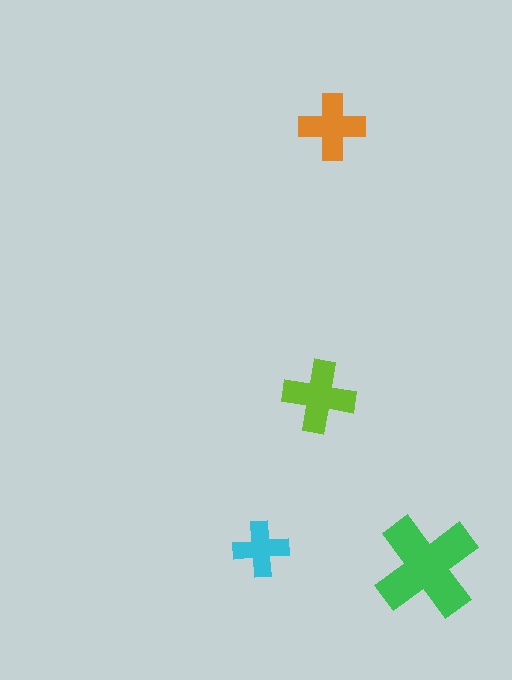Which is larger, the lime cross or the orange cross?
The lime one.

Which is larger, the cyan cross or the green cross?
The green one.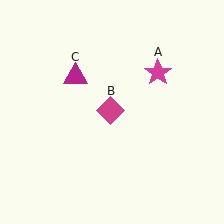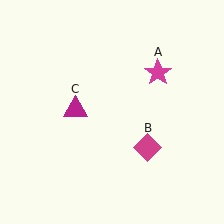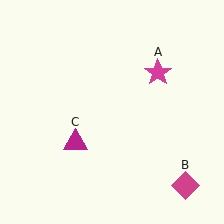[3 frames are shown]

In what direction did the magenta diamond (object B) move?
The magenta diamond (object B) moved down and to the right.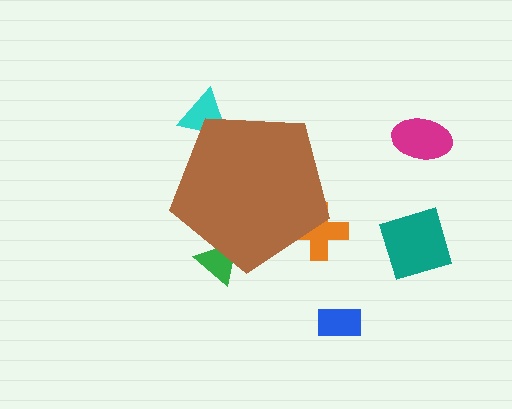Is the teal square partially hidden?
No, the teal square is fully visible.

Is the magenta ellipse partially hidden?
No, the magenta ellipse is fully visible.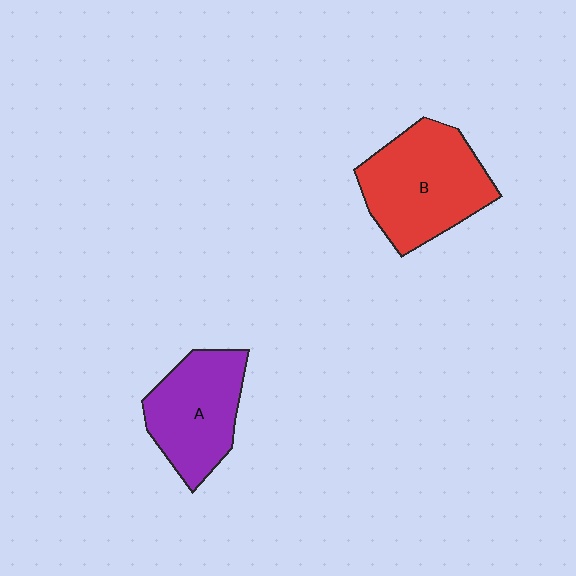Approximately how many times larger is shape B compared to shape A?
Approximately 1.3 times.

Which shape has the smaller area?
Shape A (purple).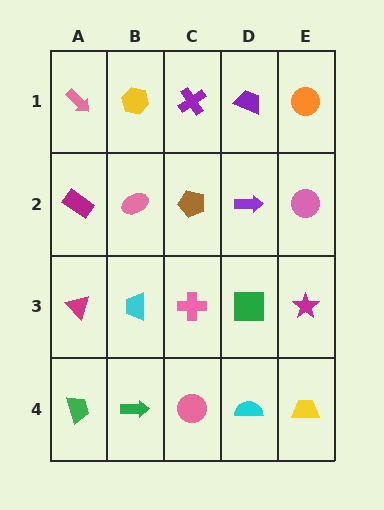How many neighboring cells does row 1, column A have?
2.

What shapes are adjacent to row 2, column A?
A pink arrow (row 1, column A), a magenta triangle (row 3, column A), a pink ellipse (row 2, column B).